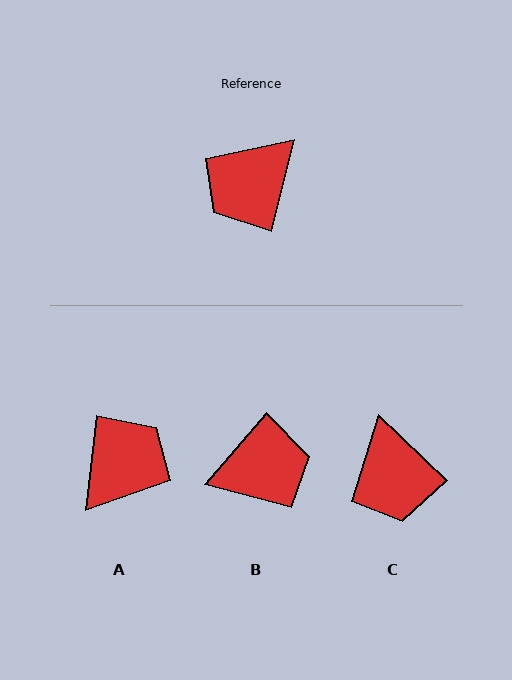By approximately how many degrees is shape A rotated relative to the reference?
Approximately 173 degrees clockwise.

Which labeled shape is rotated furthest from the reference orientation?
A, about 173 degrees away.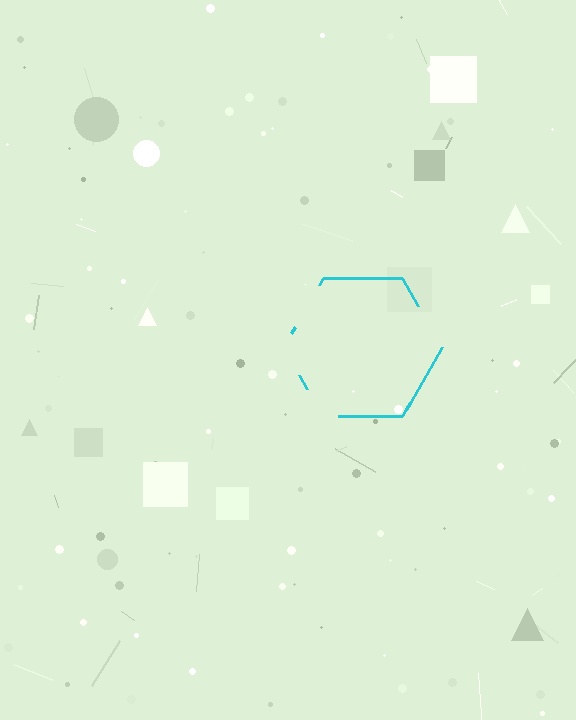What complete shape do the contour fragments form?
The contour fragments form a hexagon.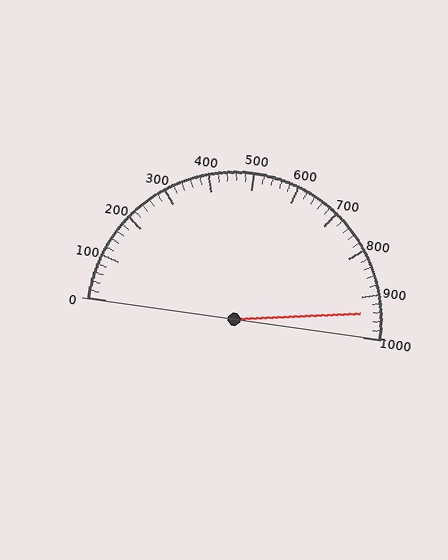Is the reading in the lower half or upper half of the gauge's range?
The reading is in the upper half of the range (0 to 1000).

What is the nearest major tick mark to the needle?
The nearest major tick mark is 900.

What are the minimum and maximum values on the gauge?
The gauge ranges from 0 to 1000.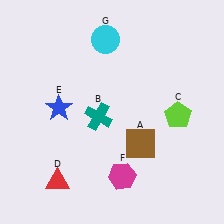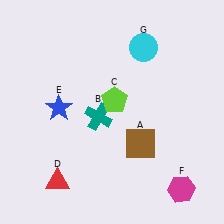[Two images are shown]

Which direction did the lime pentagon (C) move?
The lime pentagon (C) moved left.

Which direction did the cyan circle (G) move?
The cyan circle (G) moved right.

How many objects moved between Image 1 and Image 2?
3 objects moved between the two images.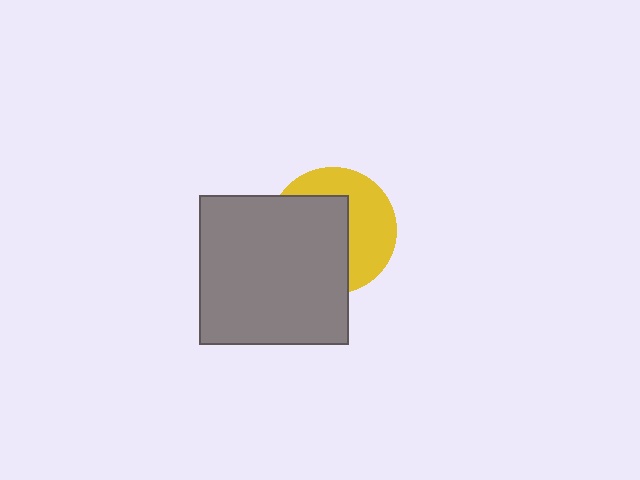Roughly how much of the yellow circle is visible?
About half of it is visible (roughly 46%).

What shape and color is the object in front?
The object in front is a gray square.